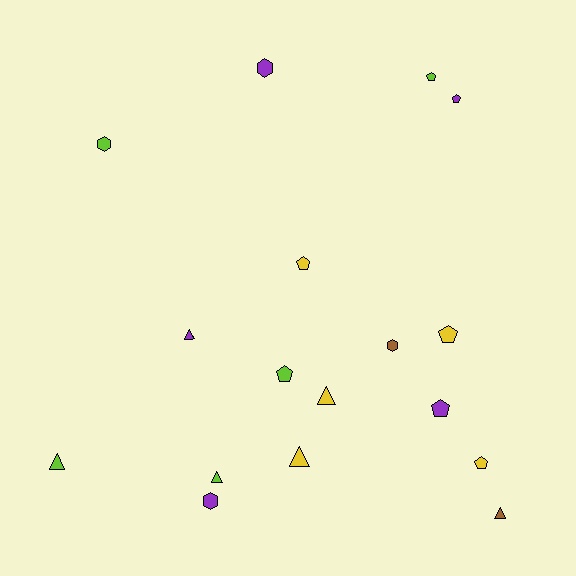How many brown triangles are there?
There is 1 brown triangle.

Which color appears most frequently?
Purple, with 5 objects.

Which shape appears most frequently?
Pentagon, with 7 objects.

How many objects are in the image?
There are 17 objects.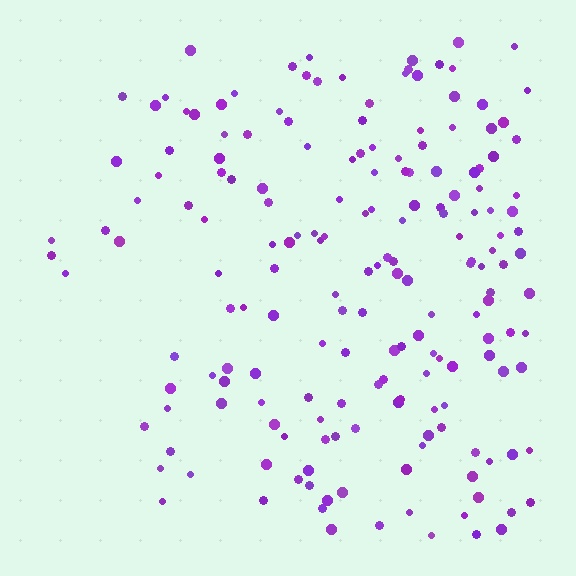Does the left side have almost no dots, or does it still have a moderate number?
Still a moderate number, just noticeably fewer than the right.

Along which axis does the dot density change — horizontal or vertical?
Horizontal.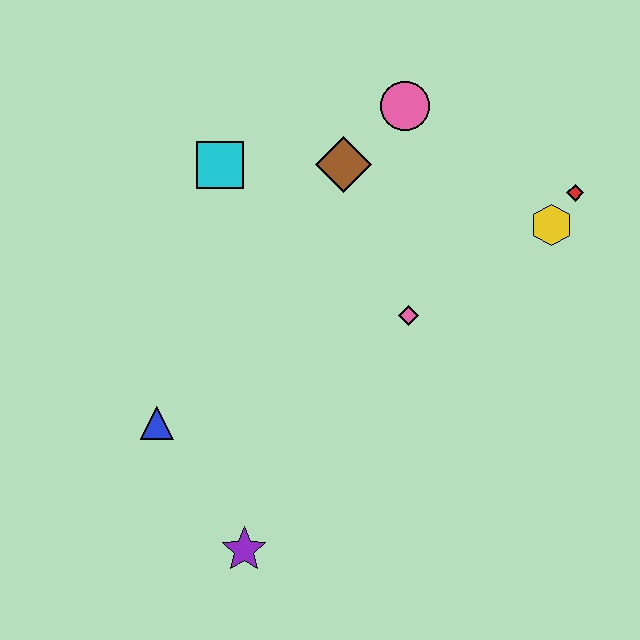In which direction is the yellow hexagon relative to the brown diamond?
The yellow hexagon is to the right of the brown diamond.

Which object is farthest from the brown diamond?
The purple star is farthest from the brown diamond.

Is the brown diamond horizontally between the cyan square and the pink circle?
Yes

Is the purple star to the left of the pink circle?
Yes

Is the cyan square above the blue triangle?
Yes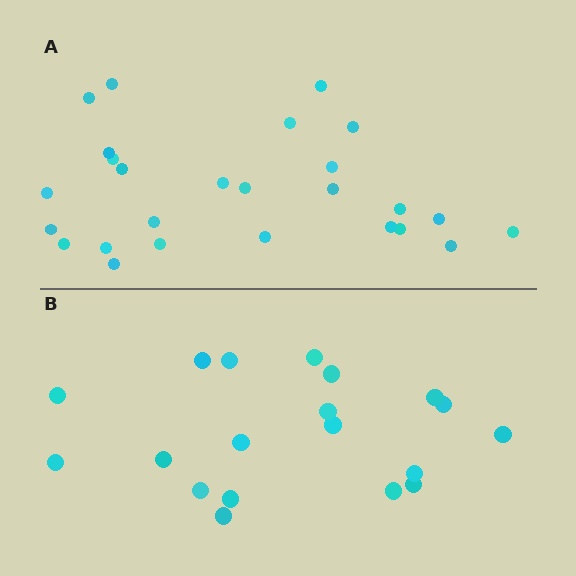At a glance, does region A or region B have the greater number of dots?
Region A (the top region) has more dots.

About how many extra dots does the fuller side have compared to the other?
Region A has roughly 8 or so more dots than region B.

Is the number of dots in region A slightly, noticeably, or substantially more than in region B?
Region A has noticeably more, but not dramatically so. The ratio is roughly 1.4 to 1.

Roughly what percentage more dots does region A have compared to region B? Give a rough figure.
About 35% more.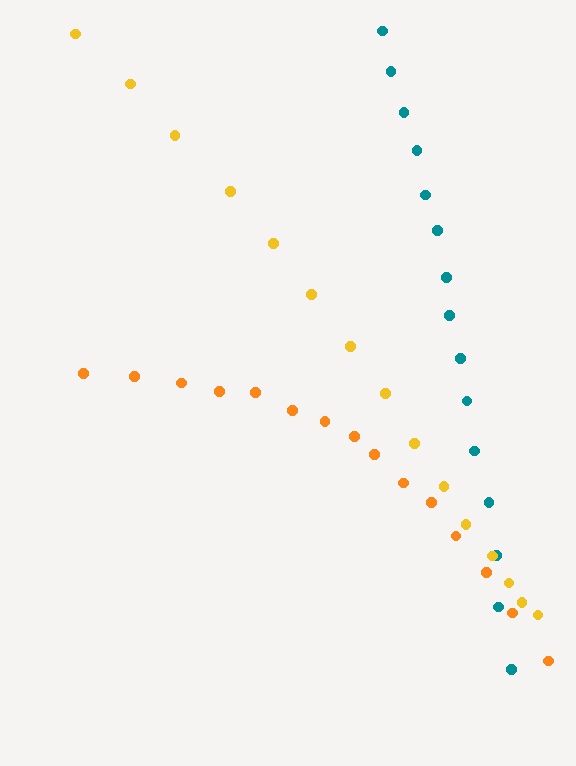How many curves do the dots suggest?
There are 3 distinct paths.